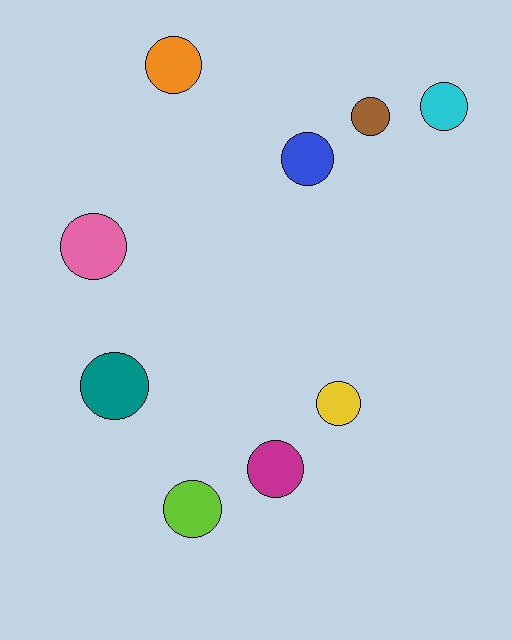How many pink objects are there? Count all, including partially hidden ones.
There is 1 pink object.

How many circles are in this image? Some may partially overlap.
There are 9 circles.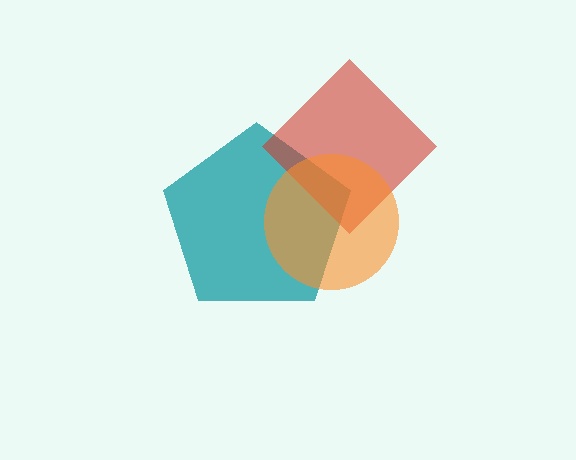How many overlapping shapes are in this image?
There are 3 overlapping shapes in the image.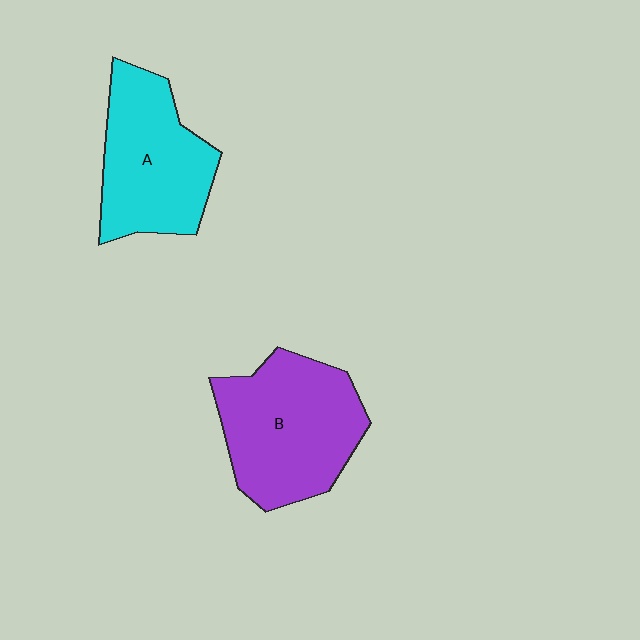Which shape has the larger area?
Shape B (purple).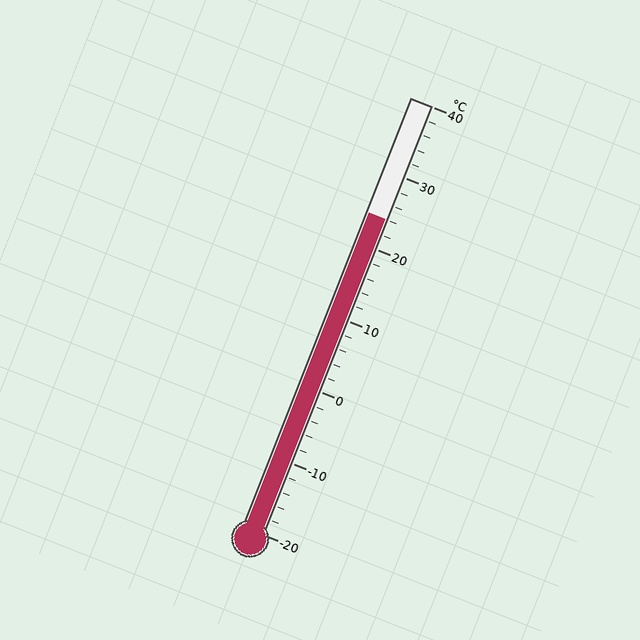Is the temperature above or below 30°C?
The temperature is below 30°C.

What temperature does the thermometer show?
The thermometer shows approximately 24°C.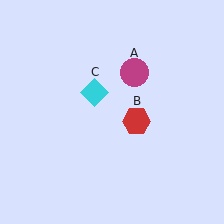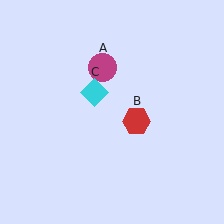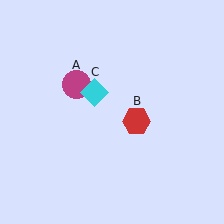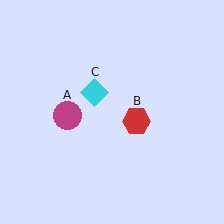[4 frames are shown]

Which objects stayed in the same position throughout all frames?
Red hexagon (object B) and cyan diamond (object C) remained stationary.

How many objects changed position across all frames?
1 object changed position: magenta circle (object A).